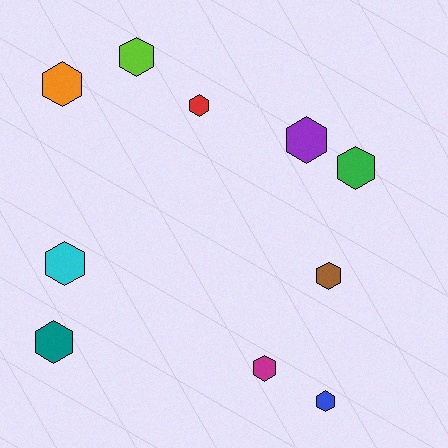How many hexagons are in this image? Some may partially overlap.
There are 10 hexagons.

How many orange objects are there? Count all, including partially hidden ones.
There is 1 orange object.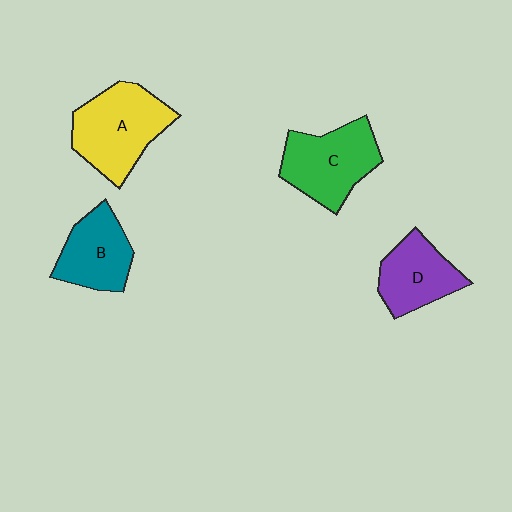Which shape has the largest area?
Shape A (yellow).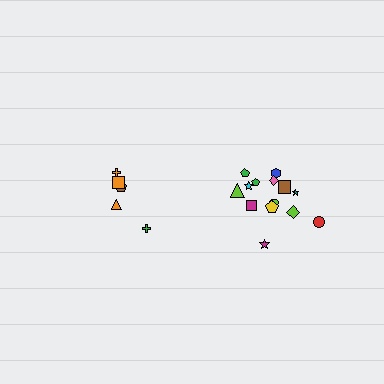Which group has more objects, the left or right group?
The right group.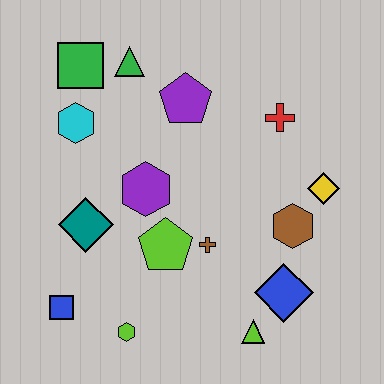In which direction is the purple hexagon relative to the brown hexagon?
The purple hexagon is to the left of the brown hexagon.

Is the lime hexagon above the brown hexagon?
No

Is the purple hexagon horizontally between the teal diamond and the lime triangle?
Yes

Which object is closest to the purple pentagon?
The green triangle is closest to the purple pentagon.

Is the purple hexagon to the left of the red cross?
Yes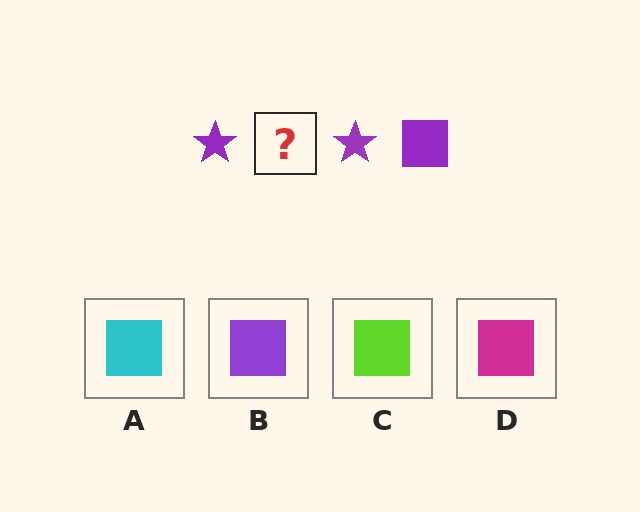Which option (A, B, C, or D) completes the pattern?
B.